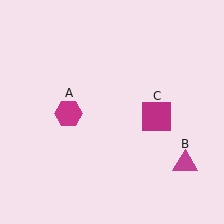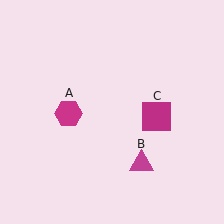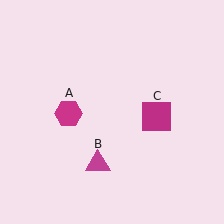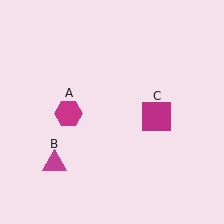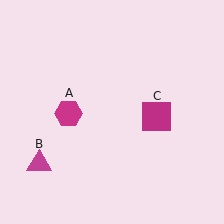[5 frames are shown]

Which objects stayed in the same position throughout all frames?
Magenta hexagon (object A) and magenta square (object C) remained stationary.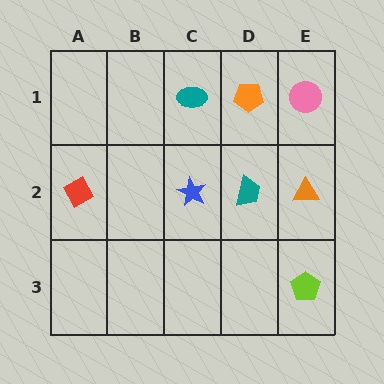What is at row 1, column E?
A pink circle.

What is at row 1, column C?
A teal ellipse.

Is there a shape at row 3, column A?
No, that cell is empty.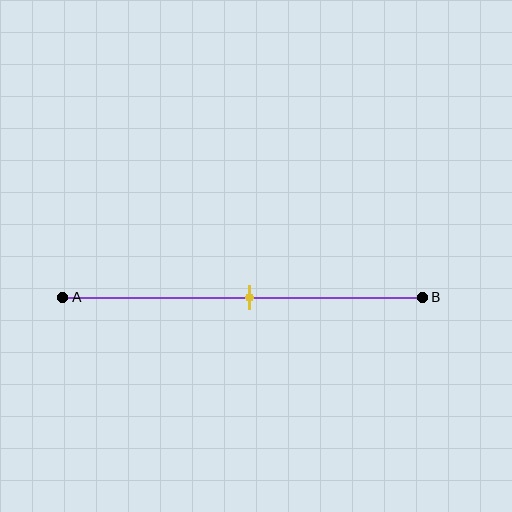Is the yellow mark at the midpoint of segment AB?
Yes, the mark is approximately at the midpoint.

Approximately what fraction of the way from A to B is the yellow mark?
The yellow mark is approximately 50% of the way from A to B.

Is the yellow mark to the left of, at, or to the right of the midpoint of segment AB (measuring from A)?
The yellow mark is approximately at the midpoint of segment AB.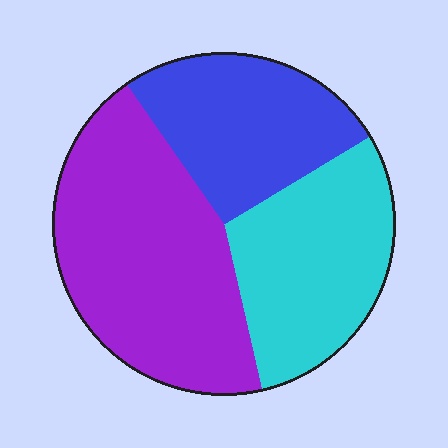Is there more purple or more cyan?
Purple.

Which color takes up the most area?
Purple, at roughly 45%.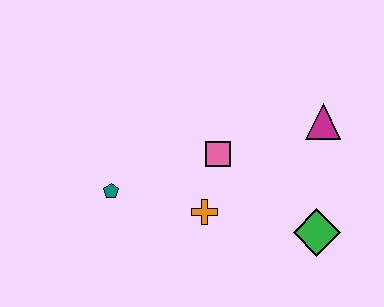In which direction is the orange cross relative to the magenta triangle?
The orange cross is to the left of the magenta triangle.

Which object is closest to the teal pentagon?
The orange cross is closest to the teal pentagon.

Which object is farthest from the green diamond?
The teal pentagon is farthest from the green diamond.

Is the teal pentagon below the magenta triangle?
Yes